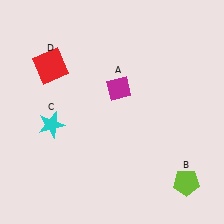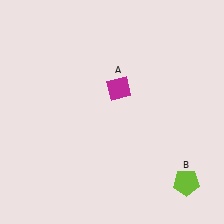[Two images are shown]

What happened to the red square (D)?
The red square (D) was removed in Image 2. It was in the top-left area of Image 1.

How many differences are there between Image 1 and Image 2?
There are 2 differences between the two images.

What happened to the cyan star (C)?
The cyan star (C) was removed in Image 2. It was in the bottom-left area of Image 1.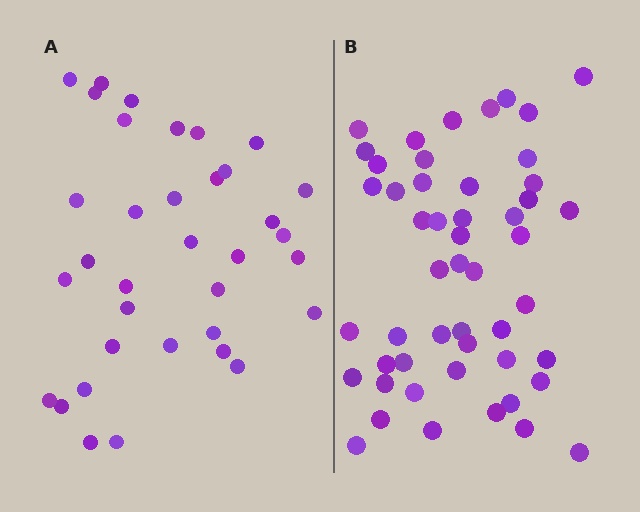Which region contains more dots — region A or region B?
Region B (the right region) has more dots.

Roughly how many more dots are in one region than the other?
Region B has approximately 15 more dots than region A.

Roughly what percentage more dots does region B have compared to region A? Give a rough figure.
About 45% more.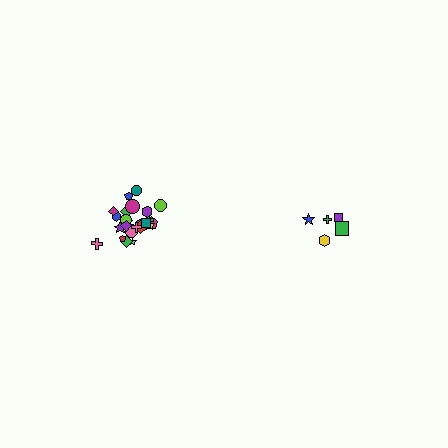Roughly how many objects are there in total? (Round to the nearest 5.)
Roughly 30 objects in total.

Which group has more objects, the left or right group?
The left group.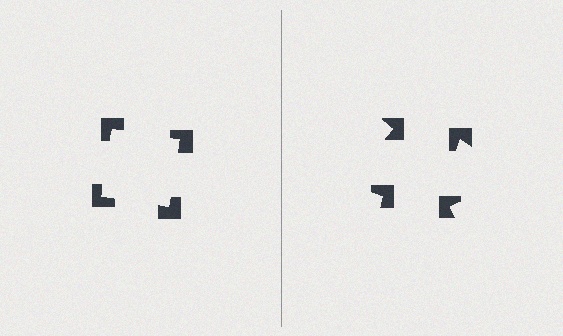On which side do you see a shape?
An illusory square appears on the left side. On the right side the wedge cuts are rotated, so no coherent shape forms.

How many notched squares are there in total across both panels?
8 — 4 on each side.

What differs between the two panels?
The notched squares are positioned identically on both sides; only the wedge orientations differ. On the left they align to a square; on the right they are misaligned.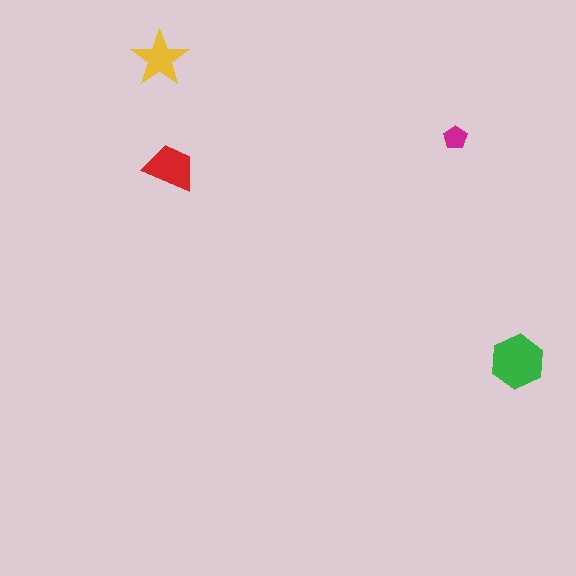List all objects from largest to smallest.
The green hexagon, the red trapezoid, the yellow star, the magenta pentagon.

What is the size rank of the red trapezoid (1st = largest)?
2nd.